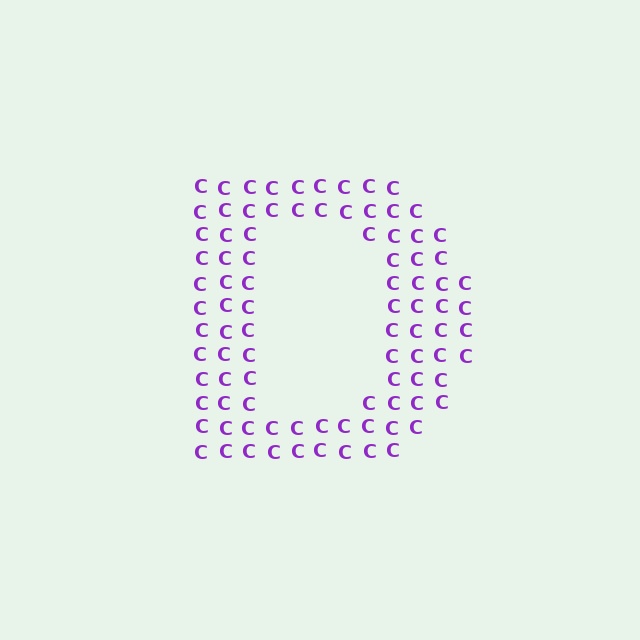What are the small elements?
The small elements are letter C's.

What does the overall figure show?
The overall figure shows the letter D.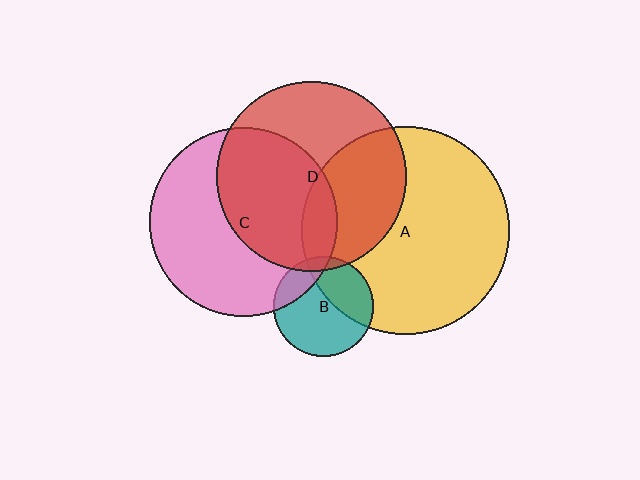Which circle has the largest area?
Circle A (yellow).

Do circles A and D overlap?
Yes.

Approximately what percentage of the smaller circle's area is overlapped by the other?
Approximately 40%.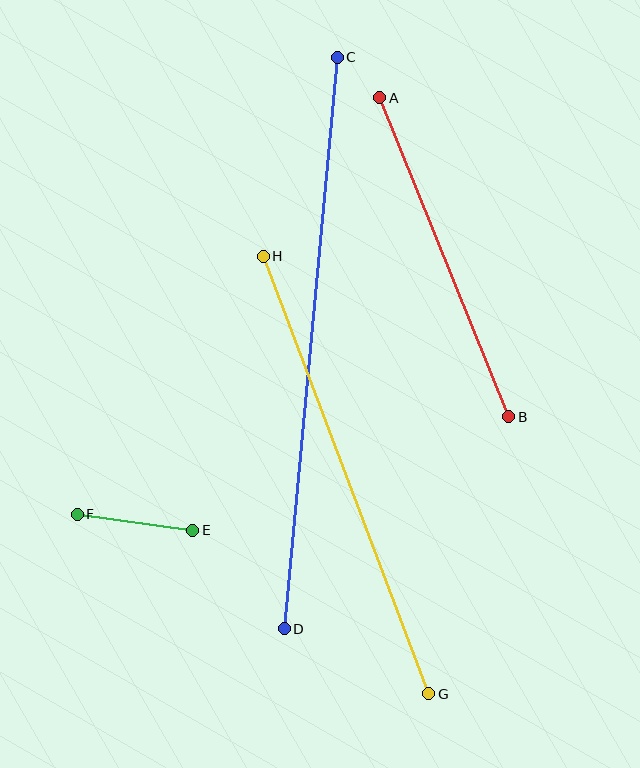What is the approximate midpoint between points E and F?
The midpoint is at approximately (135, 522) pixels.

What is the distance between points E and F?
The distance is approximately 117 pixels.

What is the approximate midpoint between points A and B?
The midpoint is at approximately (444, 257) pixels.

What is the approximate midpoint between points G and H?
The midpoint is at approximately (346, 475) pixels.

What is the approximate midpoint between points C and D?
The midpoint is at approximately (311, 343) pixels.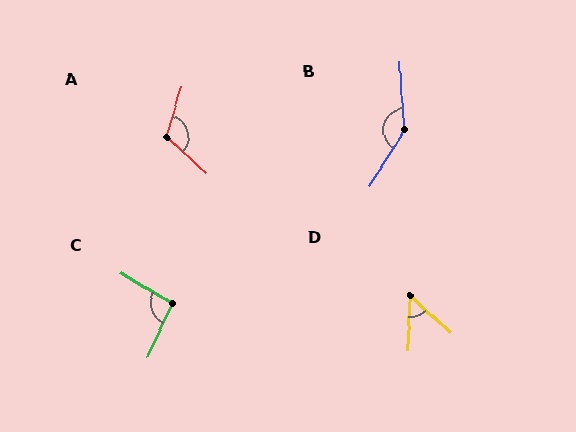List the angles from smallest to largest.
D (50°), C (97°), A (115°), B (145°).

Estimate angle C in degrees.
Approximately 97 degrees.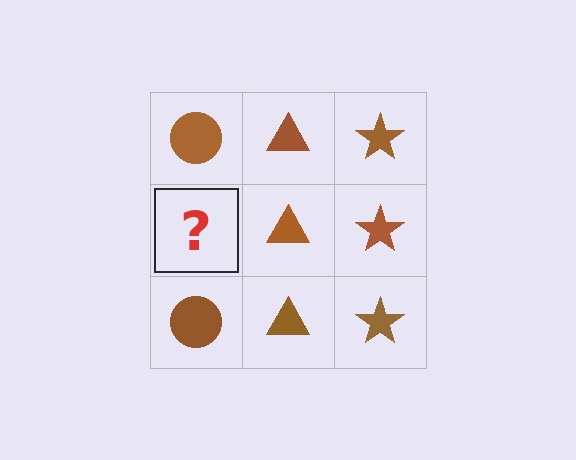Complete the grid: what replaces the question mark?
The question mark should be replaced with a brown circle.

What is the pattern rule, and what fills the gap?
The rule is that each column has a consistent shape. The gap should be filled with a brown circle.